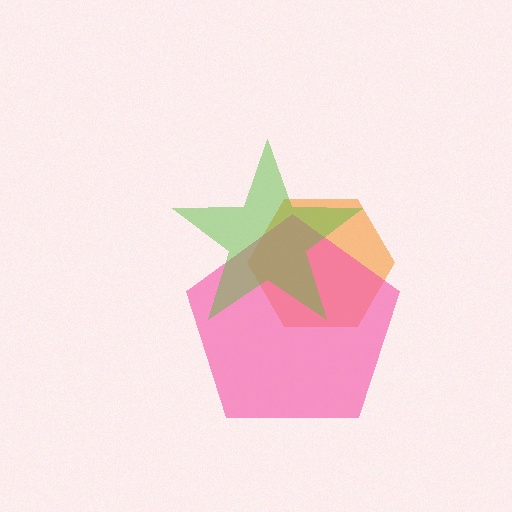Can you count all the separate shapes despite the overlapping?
Yes, there are 3 separate shapes.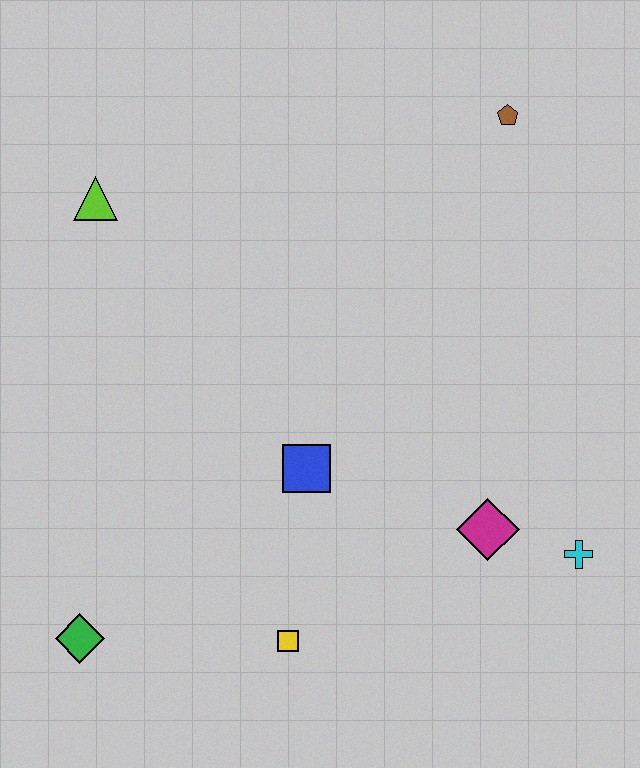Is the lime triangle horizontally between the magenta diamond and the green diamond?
Yes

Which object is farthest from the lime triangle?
The cyan cross is farthest from the lime triangle.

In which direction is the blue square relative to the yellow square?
The blue square is above the yellow square.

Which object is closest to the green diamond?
The yellow square is closest to the green diamond.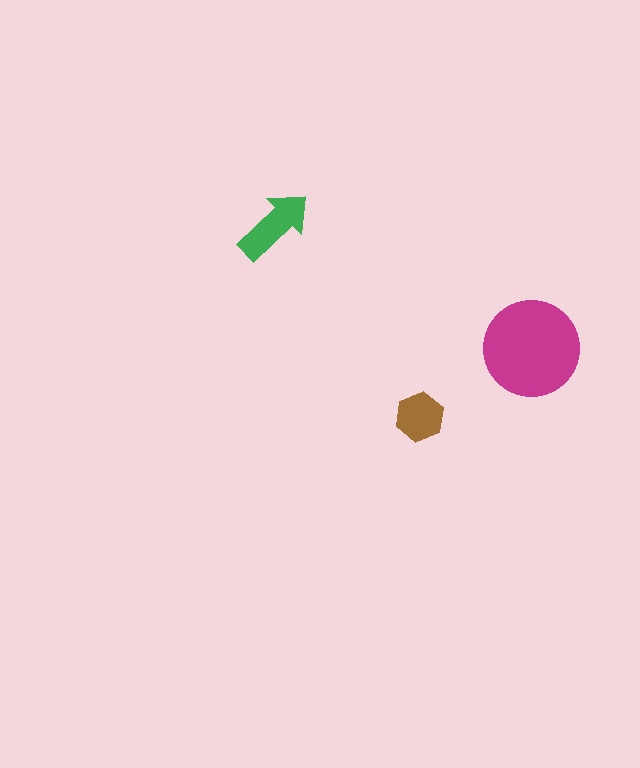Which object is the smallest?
The brown hexagon.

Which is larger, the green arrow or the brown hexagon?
The green arrow.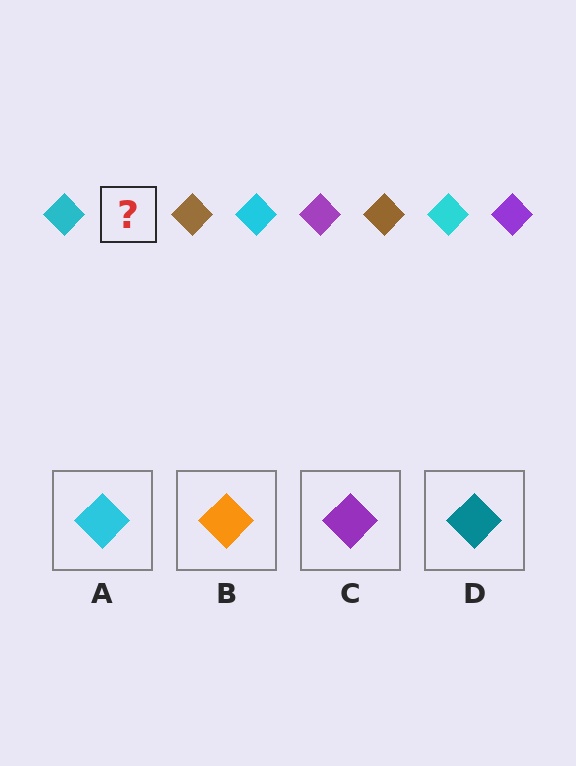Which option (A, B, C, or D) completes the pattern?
C.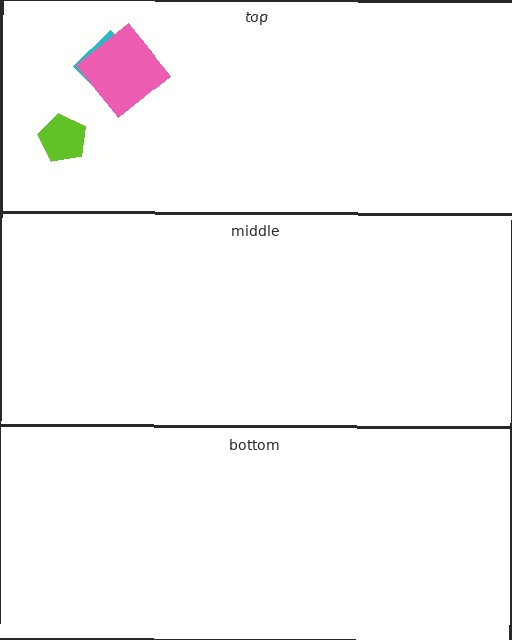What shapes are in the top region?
The cyan diamond, the pink diamond, the lime pentagon.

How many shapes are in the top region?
3.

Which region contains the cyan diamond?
The top region.